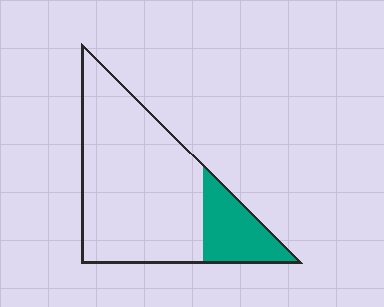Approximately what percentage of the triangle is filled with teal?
Approximately 20%.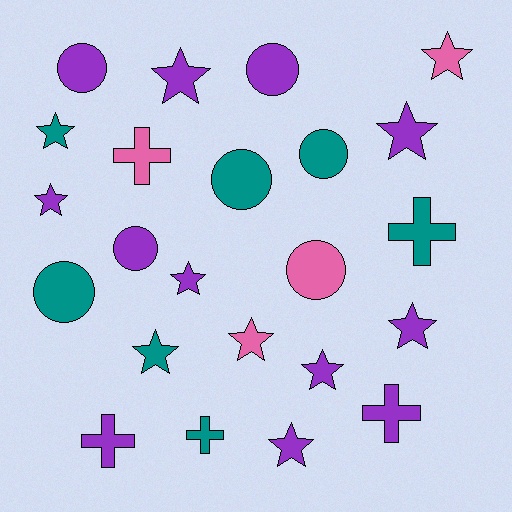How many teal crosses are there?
There are 2 teal crosses.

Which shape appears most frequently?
Star, with 11 objects.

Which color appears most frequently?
Purple, with 12 objects.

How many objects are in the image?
There are 23 objects.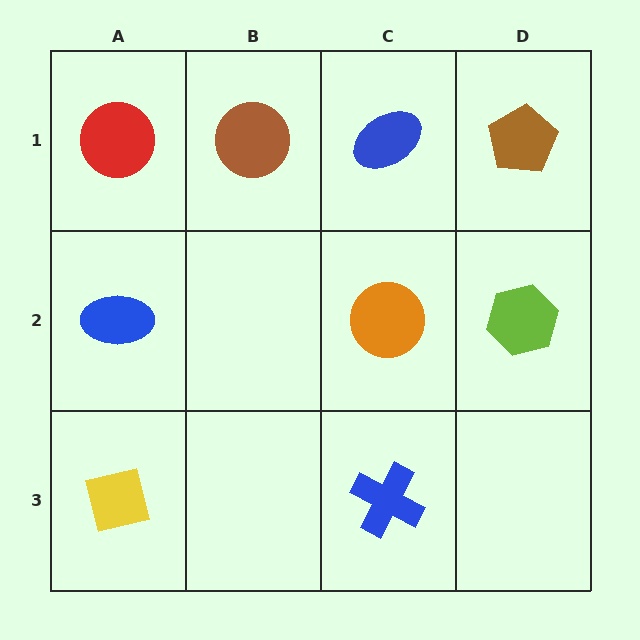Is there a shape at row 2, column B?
No, that cell is empty.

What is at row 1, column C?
A blue ellipse.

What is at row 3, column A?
A yellow square.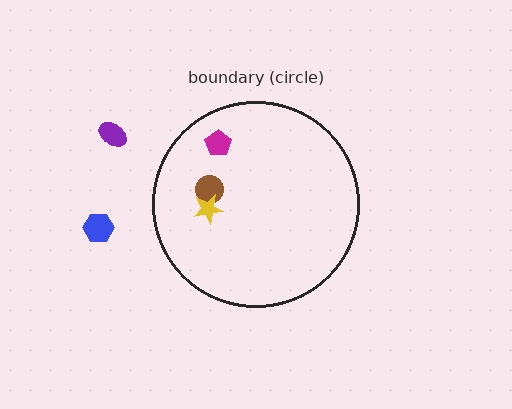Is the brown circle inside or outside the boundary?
Inside.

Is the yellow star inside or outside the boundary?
Inside.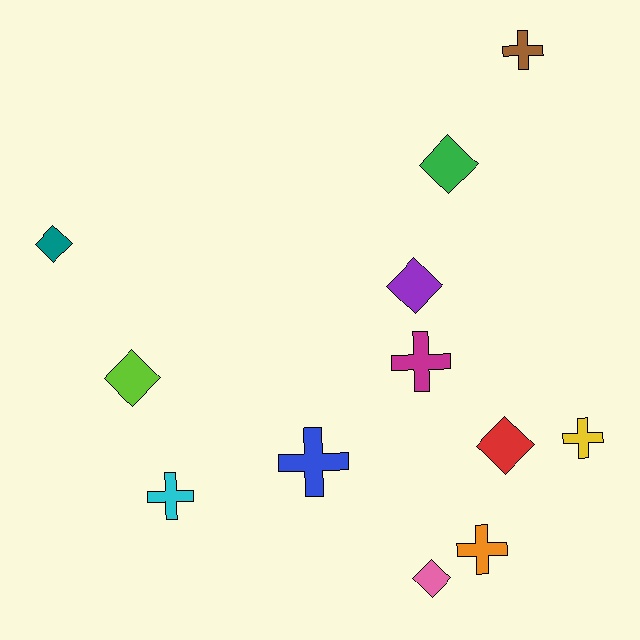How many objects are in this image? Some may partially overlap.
There are 12 objects.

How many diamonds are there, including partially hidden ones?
There are 6 diamonds.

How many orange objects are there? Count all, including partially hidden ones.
There is 1 orange object.